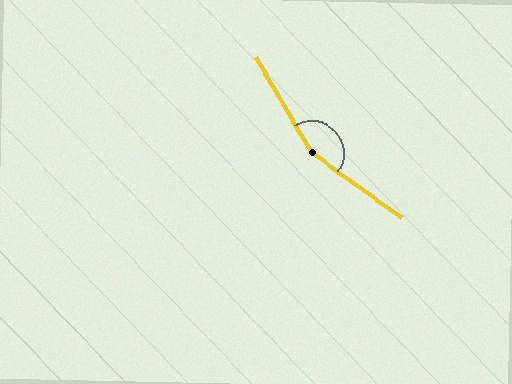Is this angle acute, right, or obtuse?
It is obtuse.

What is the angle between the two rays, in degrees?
Approximately 156 degrees.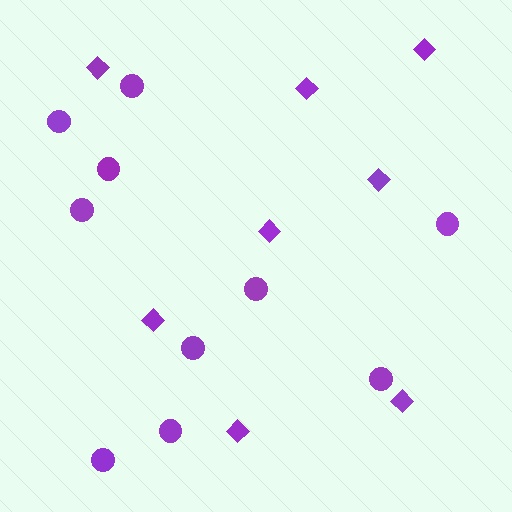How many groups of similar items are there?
There are 2 groups: one group of circles (10) and one group of diamonds (8).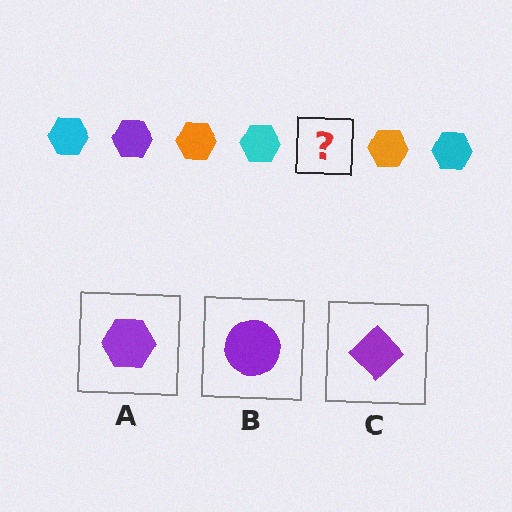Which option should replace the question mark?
Option A.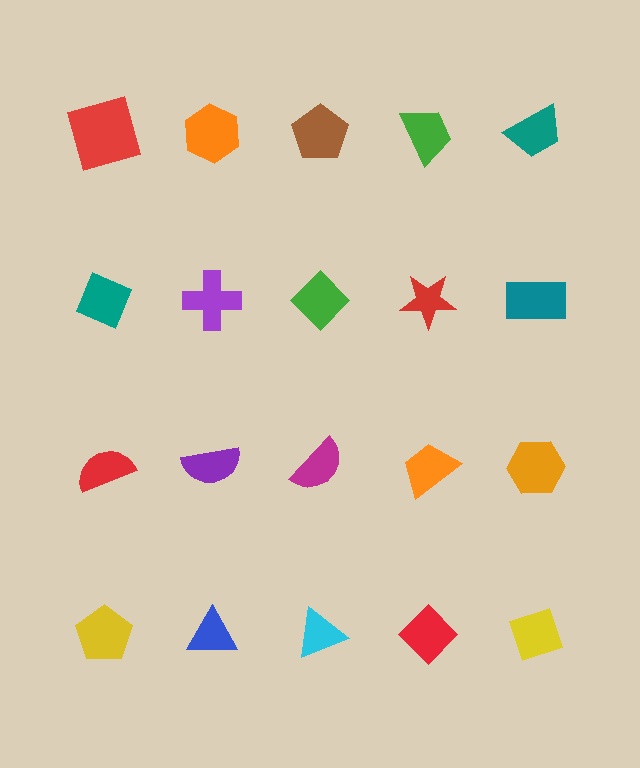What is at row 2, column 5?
A teal rectangle.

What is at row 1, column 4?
A green trapezoid.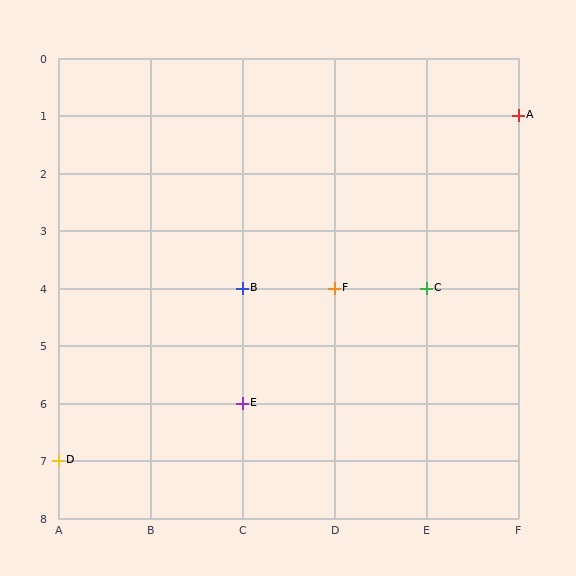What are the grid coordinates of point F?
Point F is at grid coordinates (D, 4).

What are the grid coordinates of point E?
Point E is at grid coordinates (C, 6).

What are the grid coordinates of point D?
Point D is at grid coordinates (A, 7).